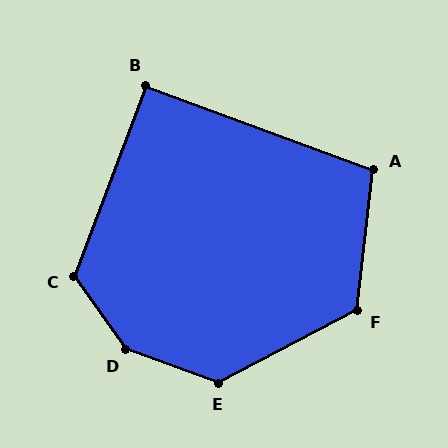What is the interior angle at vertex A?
Approximately 104 degrees (obtuse).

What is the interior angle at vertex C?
Approximately 124 degrees (obtuse).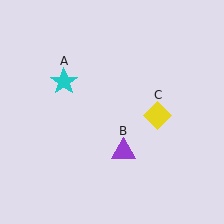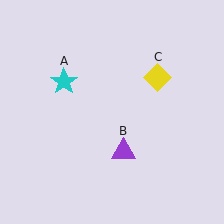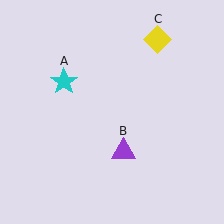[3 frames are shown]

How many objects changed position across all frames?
1 object changed position: yellow diamond (object C).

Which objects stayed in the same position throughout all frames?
Cyan star (object A) and purple triangle (object B) remained stationary.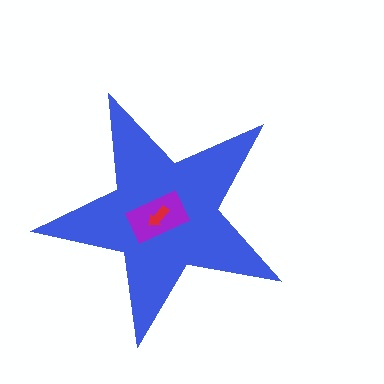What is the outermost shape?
The blue star.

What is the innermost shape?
The red arrow.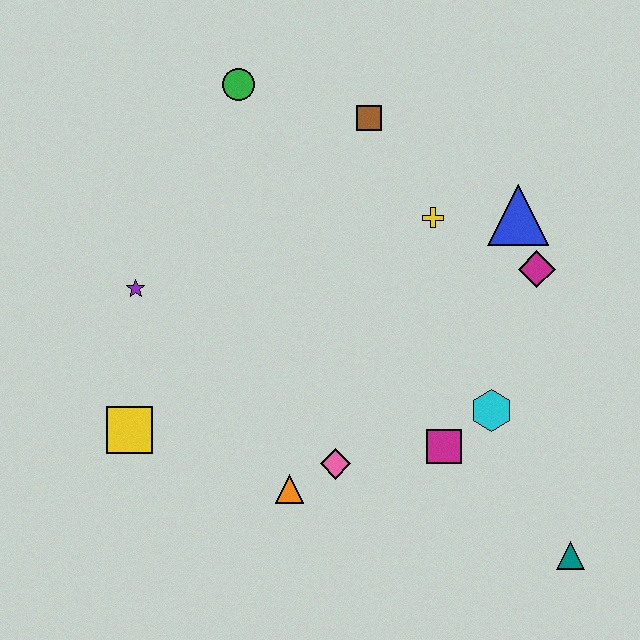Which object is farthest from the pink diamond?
The green circle is farthest from the pink diamond.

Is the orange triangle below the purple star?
Yes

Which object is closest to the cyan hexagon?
The magenta square is closest to the cyan hexagon.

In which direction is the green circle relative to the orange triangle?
The green circle is above the orange triangle.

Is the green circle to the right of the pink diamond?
No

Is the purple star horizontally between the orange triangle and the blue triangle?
No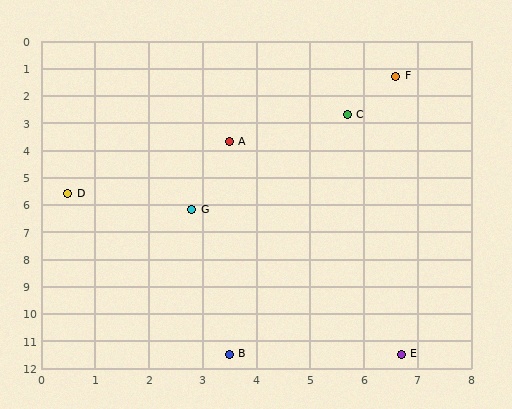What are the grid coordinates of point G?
Point G is at approximately (2.8, 6.2).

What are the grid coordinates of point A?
Point A is at approximately (3.5, 3.7).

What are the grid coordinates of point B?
Point B is at approximately (3.5, 11.5).